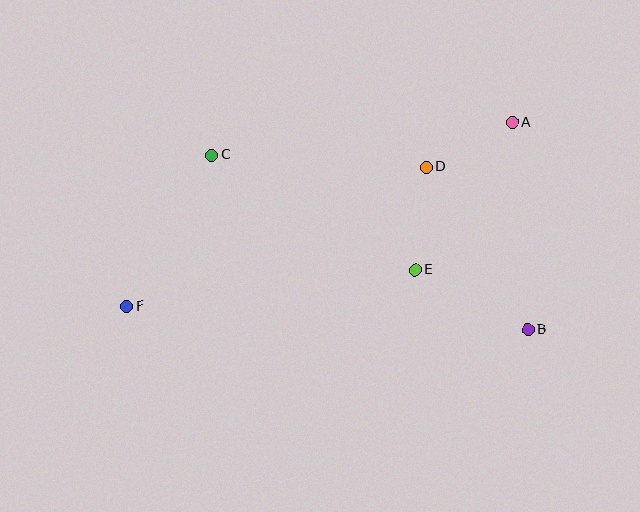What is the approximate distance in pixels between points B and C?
The distance between B and C is approximately 361 pixels.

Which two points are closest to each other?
Points A and D are closest to each other.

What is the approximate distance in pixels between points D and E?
The distance between D and E is approximately 104 pixels.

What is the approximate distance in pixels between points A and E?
The distance between A and E is approximately 177 pixels.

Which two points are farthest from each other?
Points A and F are farthest from each other.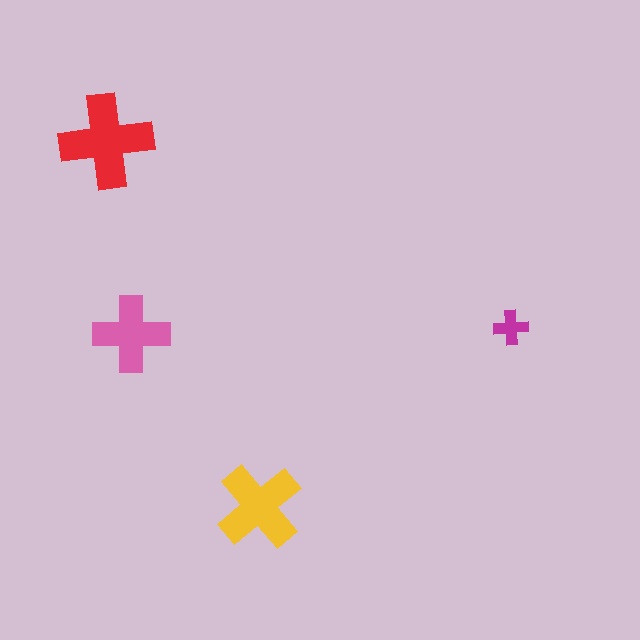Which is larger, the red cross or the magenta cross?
The red one.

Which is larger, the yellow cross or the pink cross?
The yellow one.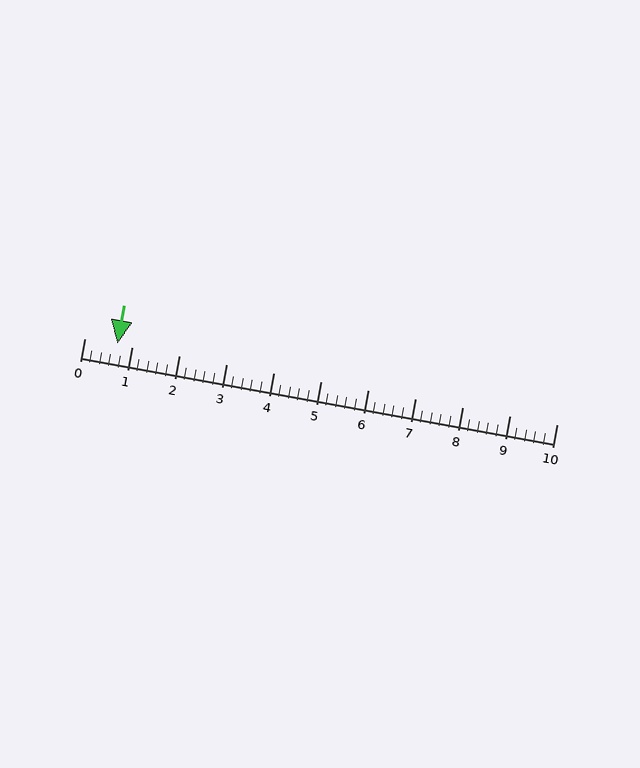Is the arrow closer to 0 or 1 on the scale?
The arrow is closer to 1.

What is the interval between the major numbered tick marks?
The major tick marks are spaced 1 units apart.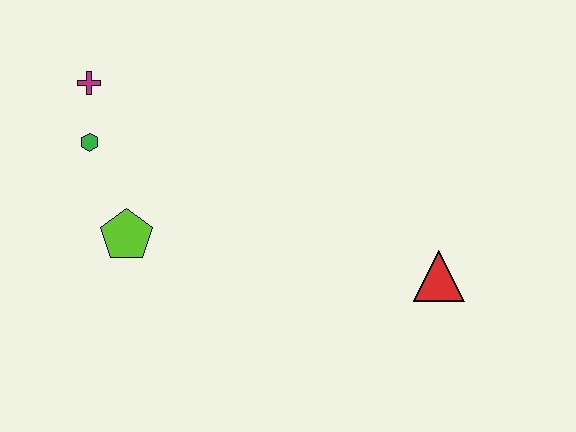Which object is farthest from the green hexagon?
The red triangle is farthest from the green hexagon.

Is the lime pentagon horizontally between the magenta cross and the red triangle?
Yes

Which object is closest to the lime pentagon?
The green hexagon is closest to the lime pentagon.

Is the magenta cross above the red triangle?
Yes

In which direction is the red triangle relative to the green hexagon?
The red triangle is to the right of the green hexagon.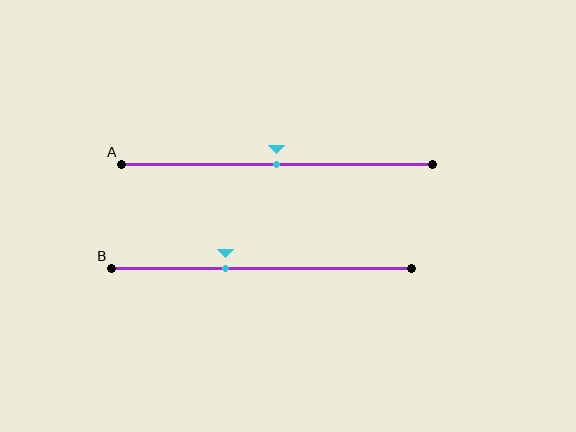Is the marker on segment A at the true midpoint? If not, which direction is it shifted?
Yes, the marker on segment A is at the true midpoint.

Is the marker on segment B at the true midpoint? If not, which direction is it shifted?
No, the marker on segment B is shifted to the left by about 12% of the segment length.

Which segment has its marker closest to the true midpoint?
Segment A has its marker closest to the true midpoint.